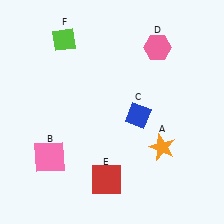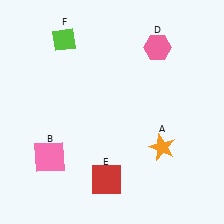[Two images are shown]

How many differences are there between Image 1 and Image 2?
There is 1 difference between the two images.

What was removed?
The blue diamond (C) was removed in Image 2.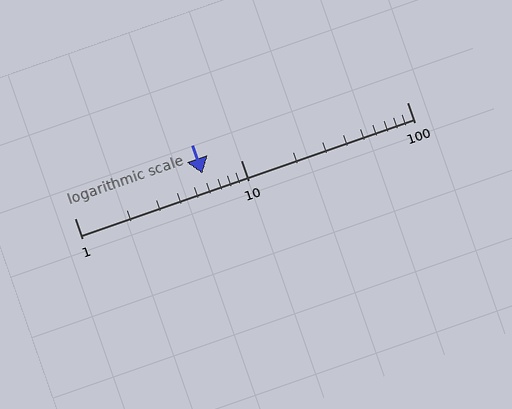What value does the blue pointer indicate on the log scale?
The pointer indicates approximately 5.9.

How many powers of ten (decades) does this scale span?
The scale spans 2 decades, from 1 to 100.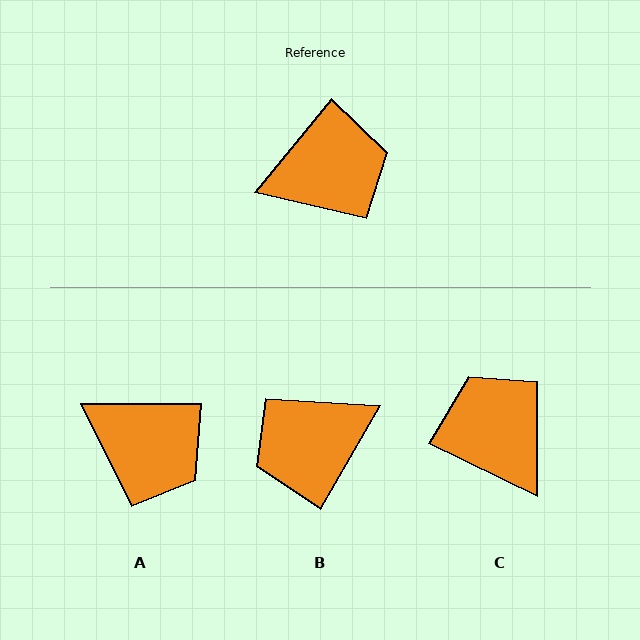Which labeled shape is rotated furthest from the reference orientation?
B, about 170 degrees away.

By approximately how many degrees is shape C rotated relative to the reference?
Approximately 103 degrees counter-clockwise.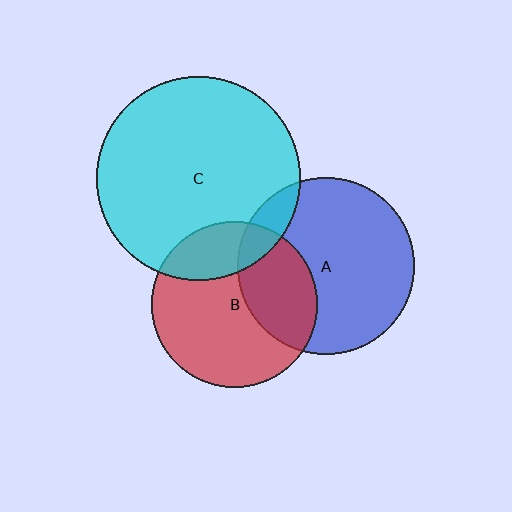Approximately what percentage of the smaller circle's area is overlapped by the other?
Approximately 35%.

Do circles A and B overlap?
Yes.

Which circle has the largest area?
Circle C (cyan).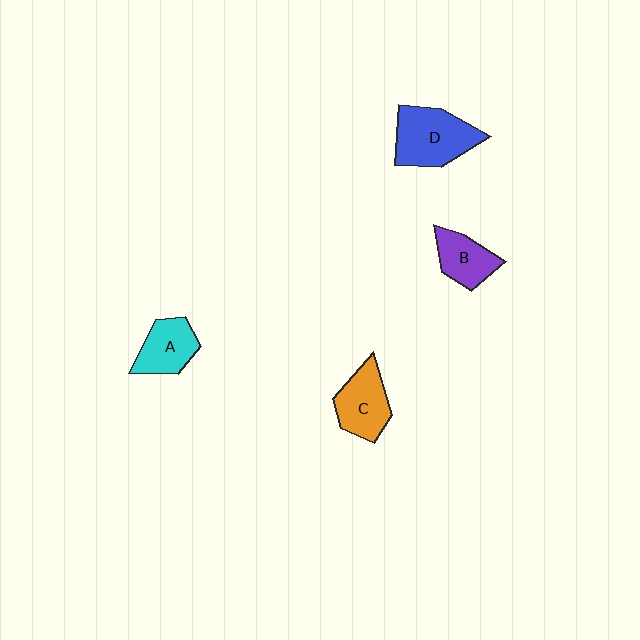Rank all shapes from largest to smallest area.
From largest to smallest: D (blue), C (orange), A (cyan), B (purple).